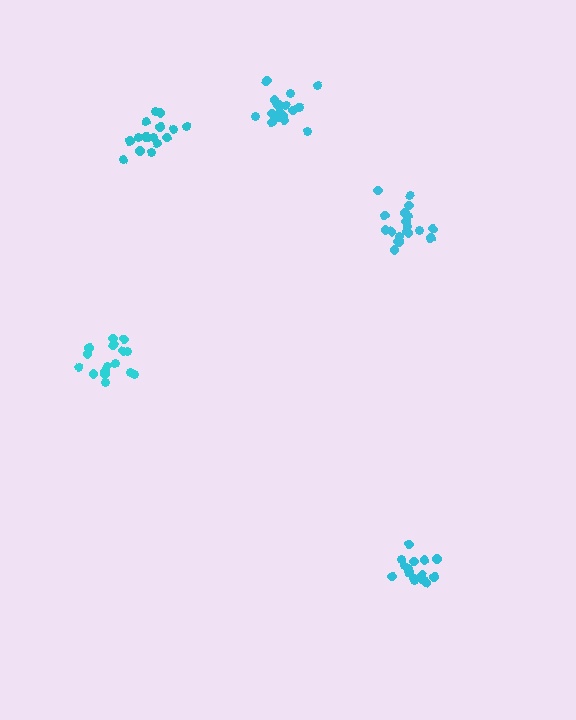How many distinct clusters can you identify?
There are 5 distinct clusters.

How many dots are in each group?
Group 1: 16 dots, Group 2: 16 dots, Group 3: 15 dots, Group 4: 18 dots, Group 5: 20 dots (85 total).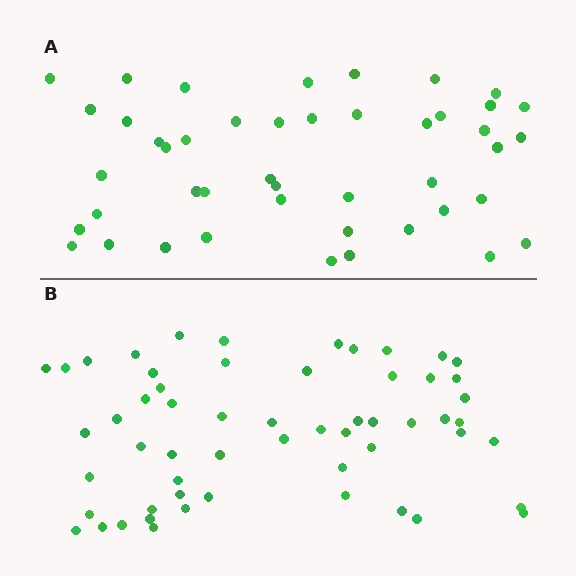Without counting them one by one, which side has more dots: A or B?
Region B (the bottom region) has more dots.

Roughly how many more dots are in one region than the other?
Region B has roughly 12 or so more dots than region A.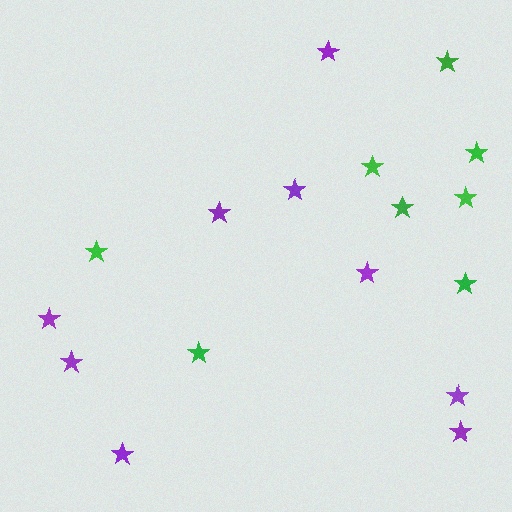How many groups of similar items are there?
There are 2 groups: one group of green stars (8) and one group of purple stars (9).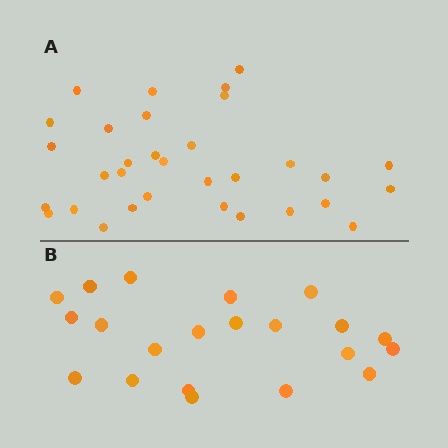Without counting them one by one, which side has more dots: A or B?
Region A (the top region) has more dots.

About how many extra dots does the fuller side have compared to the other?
Region A has roughly 12 or so more dots than region B.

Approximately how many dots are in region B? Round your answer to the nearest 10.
About 20 dots. (The exact count is 21, which rounds to 20.)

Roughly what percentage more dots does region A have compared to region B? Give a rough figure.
About 50% more.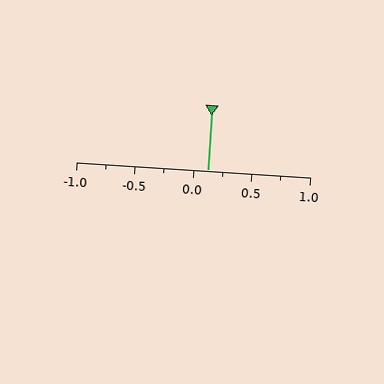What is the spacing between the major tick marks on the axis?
The major ticks are spaced 0.5 apart.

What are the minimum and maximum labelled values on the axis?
The axis runs from -1.0 to 1.0.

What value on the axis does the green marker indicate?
The marker indicates approximately 0.12.